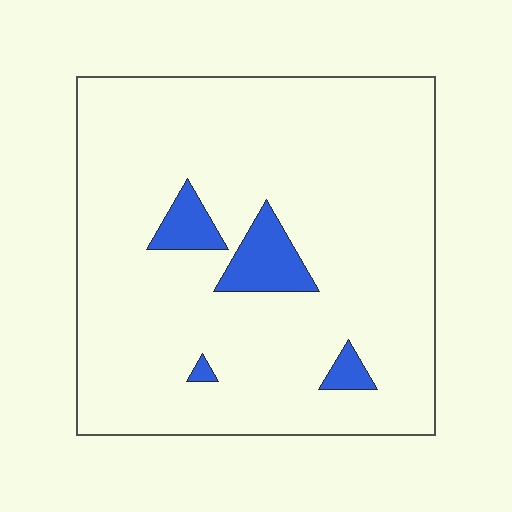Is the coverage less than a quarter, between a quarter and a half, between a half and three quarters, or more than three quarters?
Less than a quarter.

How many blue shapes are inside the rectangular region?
4.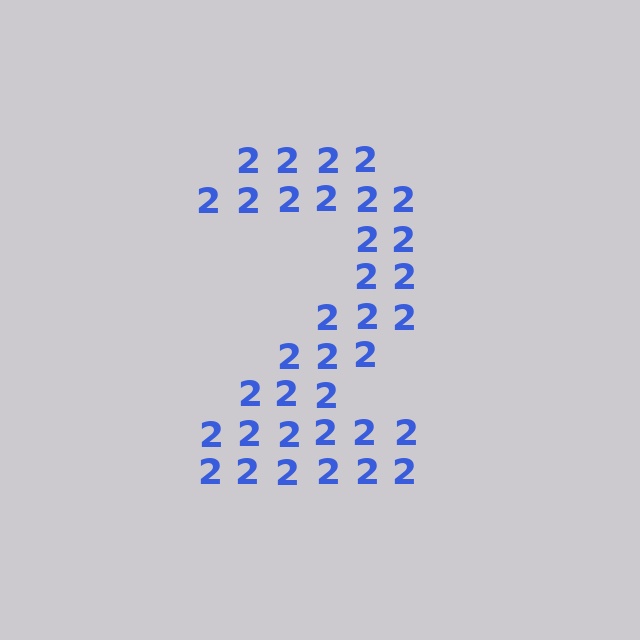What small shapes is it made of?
It is made of small digit 2's.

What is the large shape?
The large shape is the digit 2.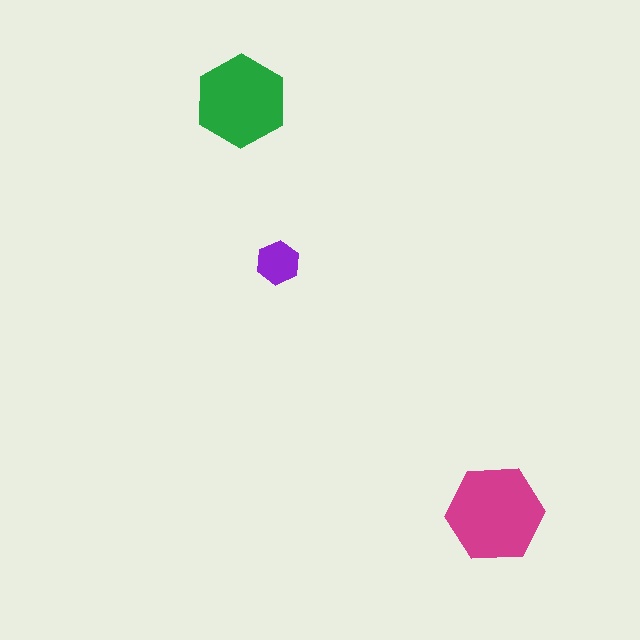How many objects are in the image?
There are 3 objects in the image.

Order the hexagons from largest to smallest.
the magenta one, the green one, the purple one.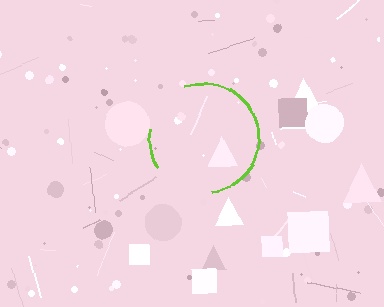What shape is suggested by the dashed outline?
The dashed outline suggests a circle.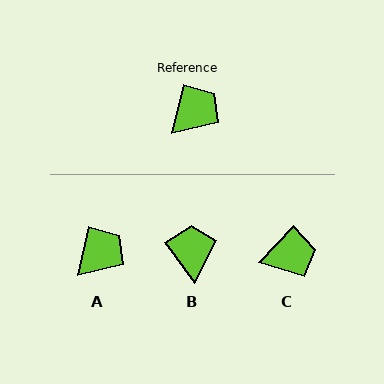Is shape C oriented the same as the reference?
No, it is off by about 30 degrees.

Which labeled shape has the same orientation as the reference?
A.